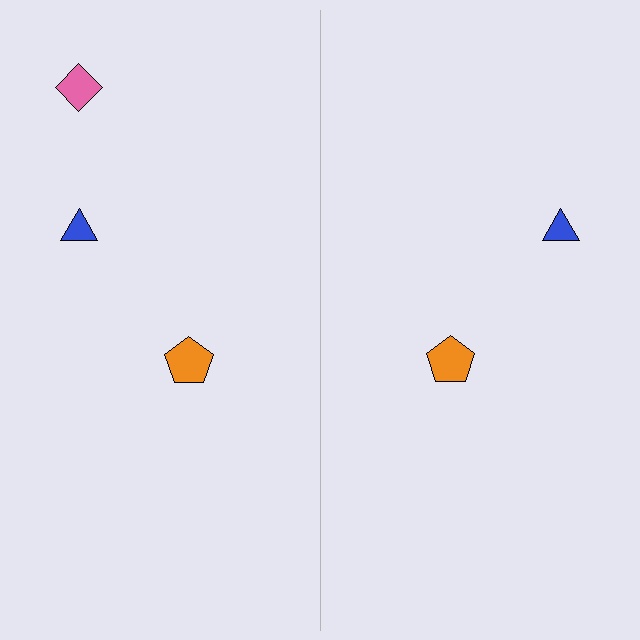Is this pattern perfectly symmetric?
No, the pattern is not perfectly symmetric. A pink diamond is missing from the right side.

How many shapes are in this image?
There are 5 shapes in this image.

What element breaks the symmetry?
A pink diamond is missing from the right side.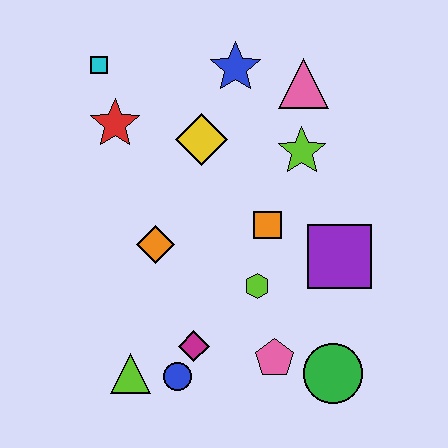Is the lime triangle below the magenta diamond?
Yes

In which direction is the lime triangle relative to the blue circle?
The lime triangle is to the left of the blue circle.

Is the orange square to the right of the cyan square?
Yes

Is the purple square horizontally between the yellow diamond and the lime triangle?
No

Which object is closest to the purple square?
The orange square is closest to the purple square.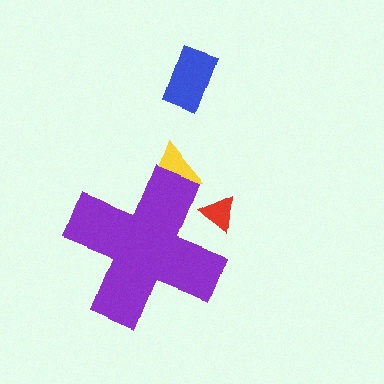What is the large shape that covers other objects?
A purple cross.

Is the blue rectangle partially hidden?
No, the blue rectangle is fully visible.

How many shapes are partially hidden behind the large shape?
2 shapes are partially hidden.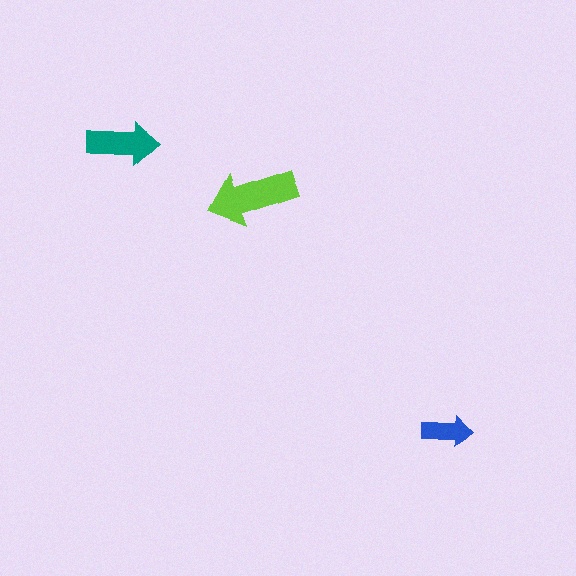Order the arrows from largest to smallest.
the lime one, the teal one, the blue one.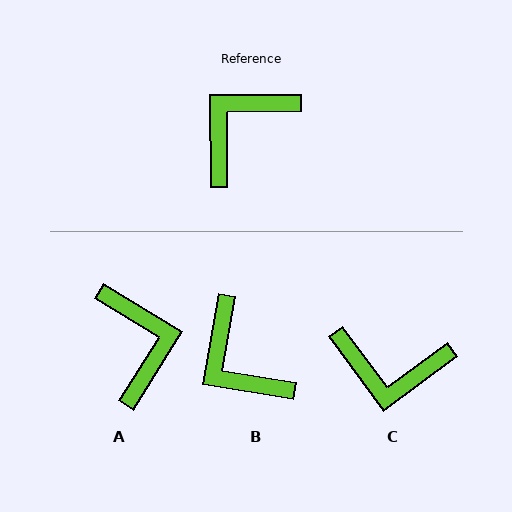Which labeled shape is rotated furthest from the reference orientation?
C, about 126 degrees away.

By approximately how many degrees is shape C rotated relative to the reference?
Approximately 126 degrees counter-clockwise.